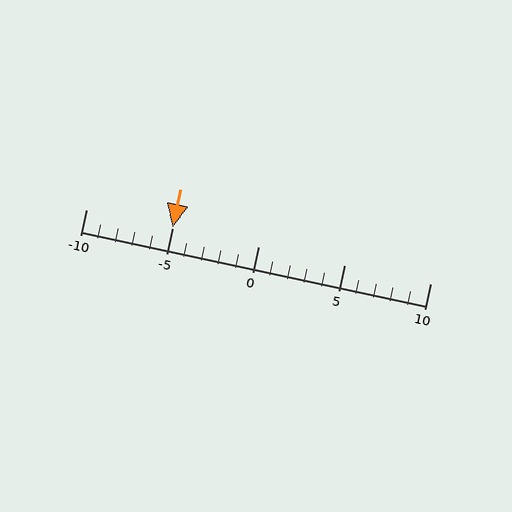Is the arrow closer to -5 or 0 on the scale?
The arrow is closer to -5.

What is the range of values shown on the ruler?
The ruler shows values from -10 to 10.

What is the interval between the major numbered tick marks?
The major tick marks are spaced 5 units apart.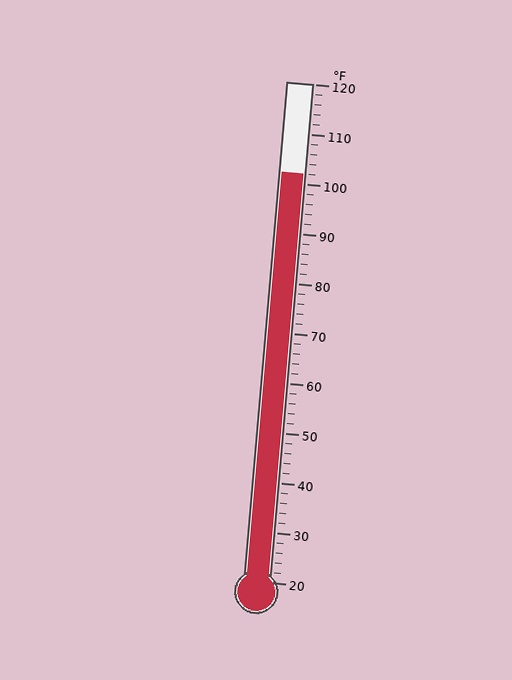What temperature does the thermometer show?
The thermometer shows approximately 102°F.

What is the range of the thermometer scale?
The thermometer scale ranges from 20°F to 120°F.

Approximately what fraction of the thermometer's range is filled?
The thermometer is filled to approximately 80% of its range.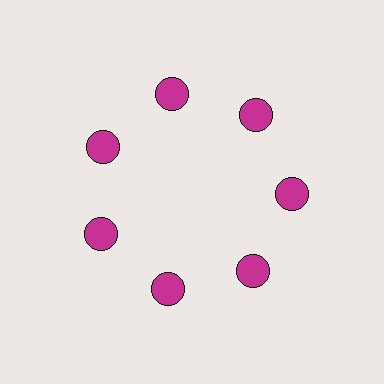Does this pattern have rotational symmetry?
Yes, this pattern has 7-fold rotational symmetry. It looks the same after rotating 51 degrees around the center.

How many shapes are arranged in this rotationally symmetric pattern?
There are 7 shapes, arranged in 7 groups of 1.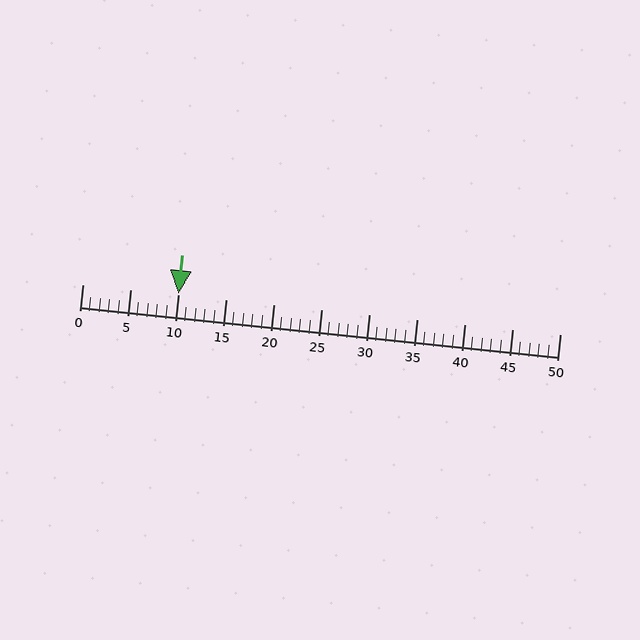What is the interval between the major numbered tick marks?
The major tick marks are spaced 5 units apart.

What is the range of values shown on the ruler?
The ruler shows values from 0 to 50.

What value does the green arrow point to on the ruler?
The green arrow points to approximately 10.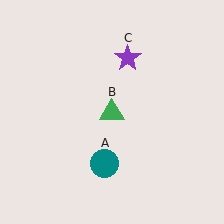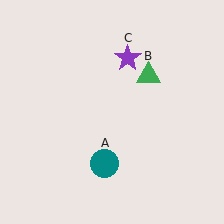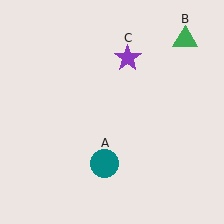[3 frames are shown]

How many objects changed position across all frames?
1 object changed position: green triangle (object B).